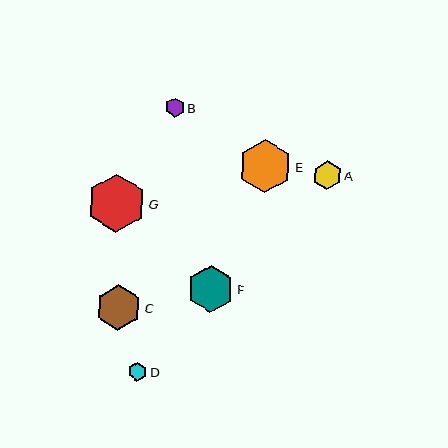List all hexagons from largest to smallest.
From largest to smallest: G, E, F, C, A, B, D.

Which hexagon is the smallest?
Hexagon D is the smallest with a size of approximately 19 pixels.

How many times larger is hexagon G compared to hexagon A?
Hexagon G is approximately 2.0 times the size of hexagon A.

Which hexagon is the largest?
Hexagon G is the largest with a size of approximately 58 pixels.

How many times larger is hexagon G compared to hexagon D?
Hexagon G is approximately 3.1 times the size of hexagon D.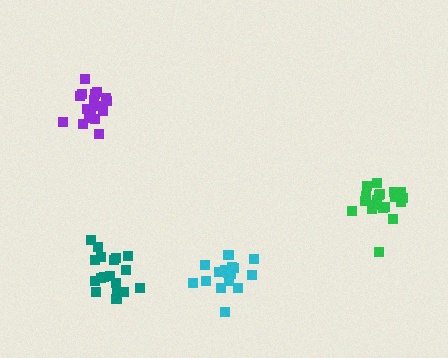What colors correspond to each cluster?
The clusters are colored: teal, cyan, purple, green.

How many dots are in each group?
Group 1: 18 dots, Group 2: 18 dots, Group 3: 19 dots, Group 4: 19 dots (74 total).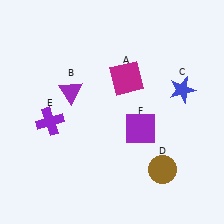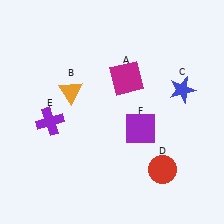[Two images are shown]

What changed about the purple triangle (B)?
In Image 1, B is purple. In Image 2, it changed to orange.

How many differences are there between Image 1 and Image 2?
There are 2 differences between the two images.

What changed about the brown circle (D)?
In Image 1, D is brown. In Image 2, it changed to red.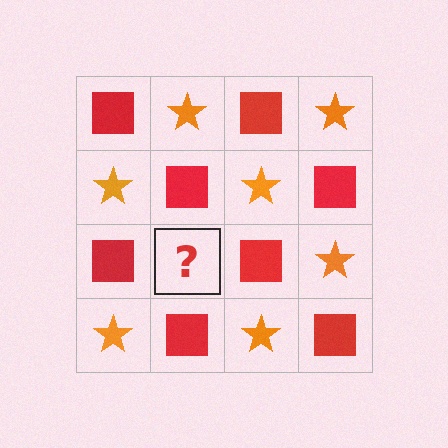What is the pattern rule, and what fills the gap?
The rule is that it alternates red square and orange star in a checkerboard pattern. The gap should be filled with an orange star.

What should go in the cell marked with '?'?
The missing cell should contain an orange star.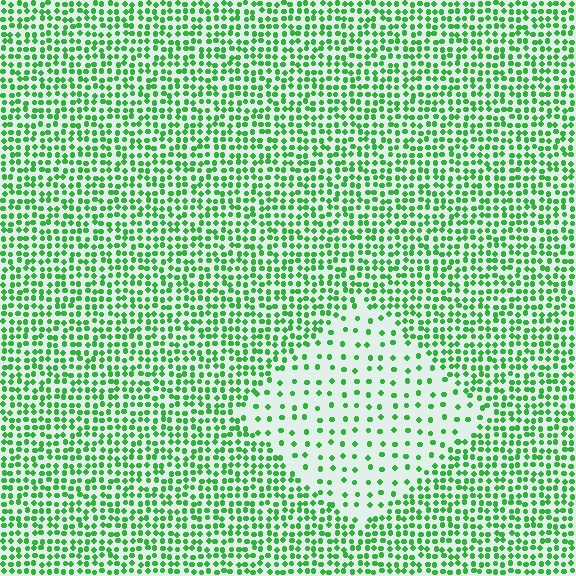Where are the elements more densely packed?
The elements are more densely packed outside the diamond boundary.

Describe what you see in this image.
The image contains small green elements arranged at two different densities. A diamond-shaped region is visible where the elements are less densely packed than the surrounding area.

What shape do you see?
I see a diamond.